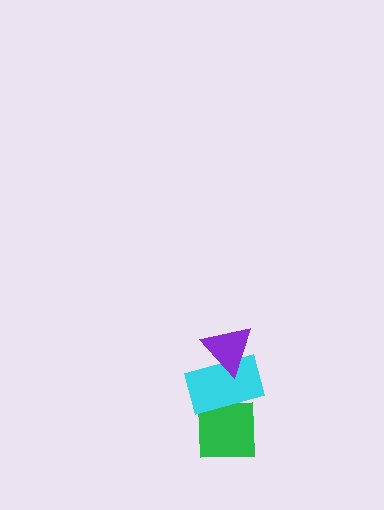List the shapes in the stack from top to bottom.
From top to bottom: the purple triangle, the cyan rectangle, the green square.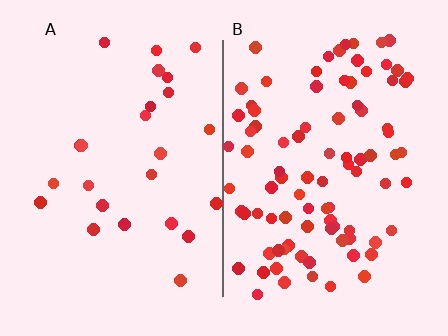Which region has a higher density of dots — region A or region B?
B (the right).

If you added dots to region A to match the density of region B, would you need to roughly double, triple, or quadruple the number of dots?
Approximately quadruple.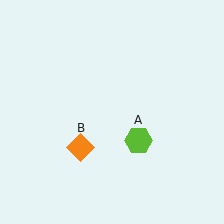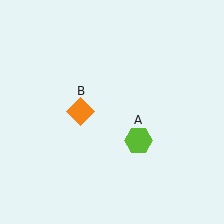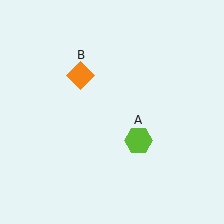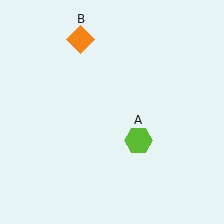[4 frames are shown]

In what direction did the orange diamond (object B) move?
The orange diamond (object B) moved up.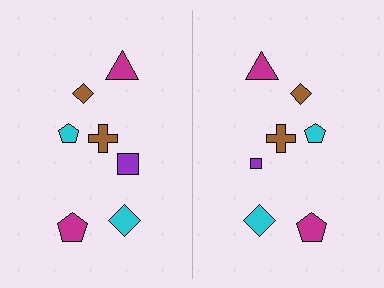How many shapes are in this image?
There are 14 shapes in this image.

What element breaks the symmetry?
The purple square on the right side has a different size than its mirror counterpart.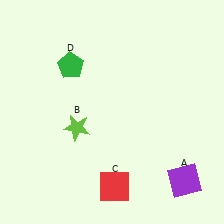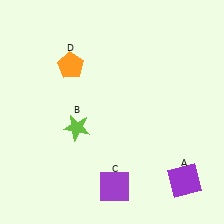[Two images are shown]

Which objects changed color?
C changed from red to purple. D changed from green to orange.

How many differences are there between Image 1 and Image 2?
There are 2 differences between the two images.